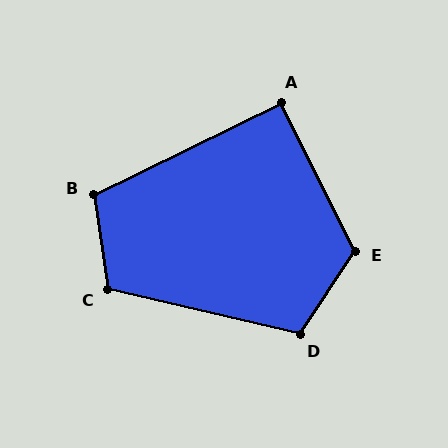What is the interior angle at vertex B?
Approximately 108 degrees (obtuse).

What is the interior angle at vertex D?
Approximately 111 degrees (obtuse).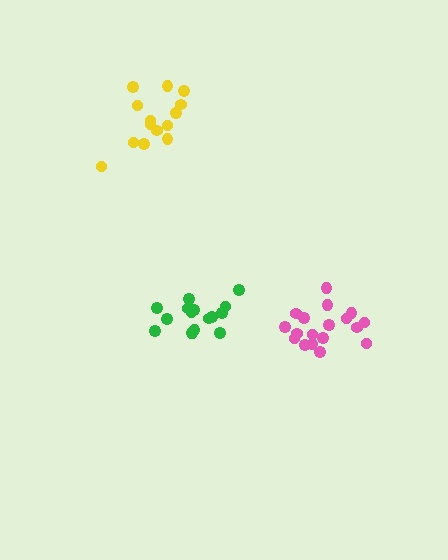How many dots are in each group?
Group 1: 14 dots, Group 2: 16 dots, Group 3: 18 dots (48 total).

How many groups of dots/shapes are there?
There are 3 groups.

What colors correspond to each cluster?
The clusters are colored: yellow, green, pink.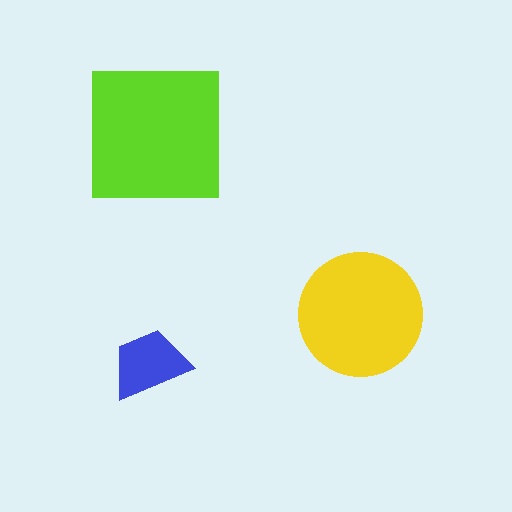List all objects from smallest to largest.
The blue trapezoid, the yellow circle, the lime square.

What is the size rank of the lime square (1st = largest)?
1st.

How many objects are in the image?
There are 3 objects in the image.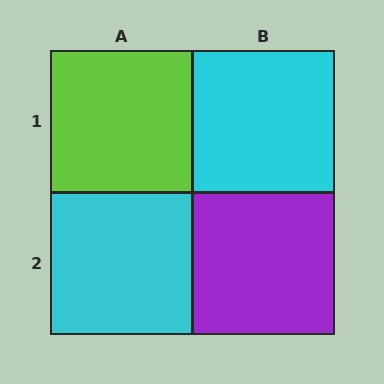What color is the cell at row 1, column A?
Lime.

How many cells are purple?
1 cell is purple.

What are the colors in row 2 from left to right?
Cyan, purple.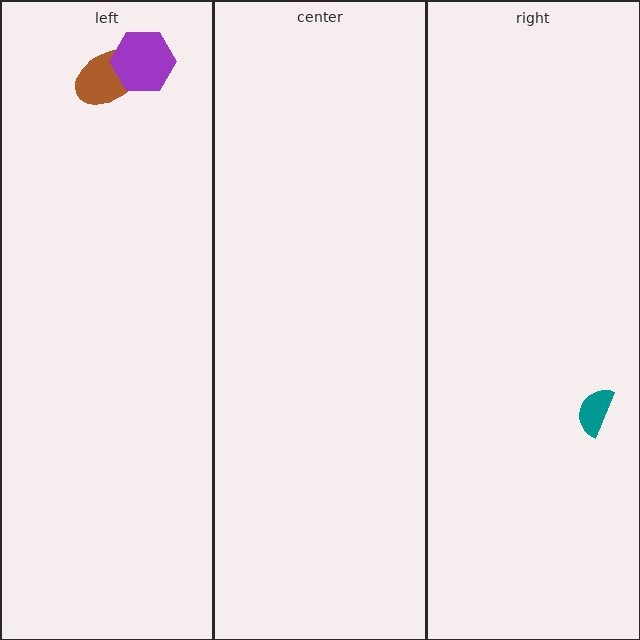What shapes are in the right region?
The teal semicircle.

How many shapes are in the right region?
1.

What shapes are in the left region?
The brown ellipse, the purple hexagon.